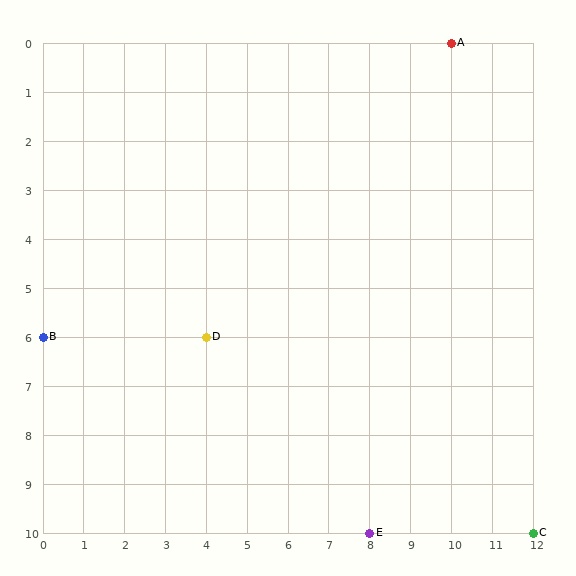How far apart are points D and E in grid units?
Points D and E are 4 columns and 4 rows apart (about 5.7 grid units diagonally).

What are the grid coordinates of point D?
Point D is at grid coordinates (4, 6).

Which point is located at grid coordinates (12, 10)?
Point C is at (12, 10).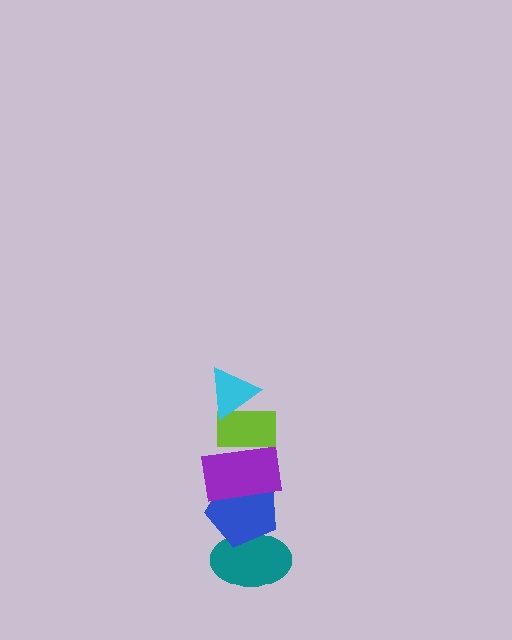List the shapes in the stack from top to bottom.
From top to bottom: the cyan triangle, the lime rectangle, the purple rectangle, the blue pentagon, the teal ellipse.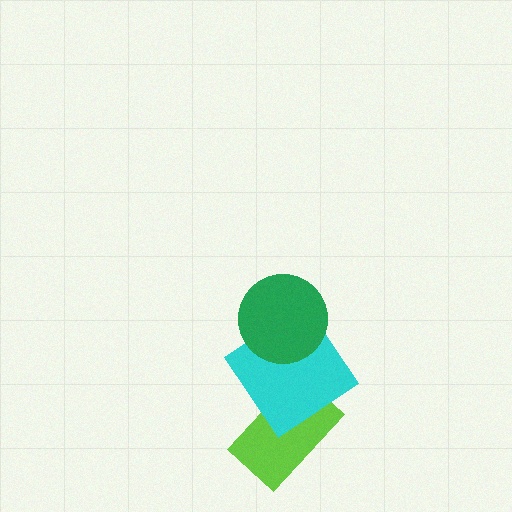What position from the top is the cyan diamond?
The cyan diamond is 2nd from the top.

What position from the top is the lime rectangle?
The lime rectangle is 3rd from the top.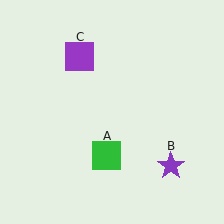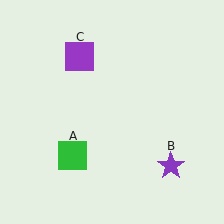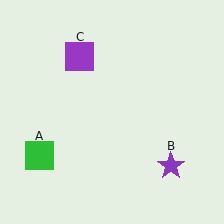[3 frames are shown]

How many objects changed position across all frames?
1 object changed position: green square (object A).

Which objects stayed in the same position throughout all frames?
Purple star (object B) and purple square (object C) remained stationary.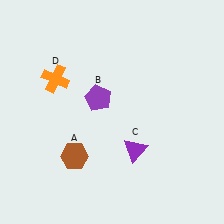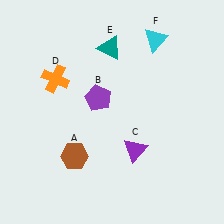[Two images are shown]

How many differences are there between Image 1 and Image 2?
There are 2 differences between the two images.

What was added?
A teal triangle (E), a cyan triangle (F) were added in Image 2.